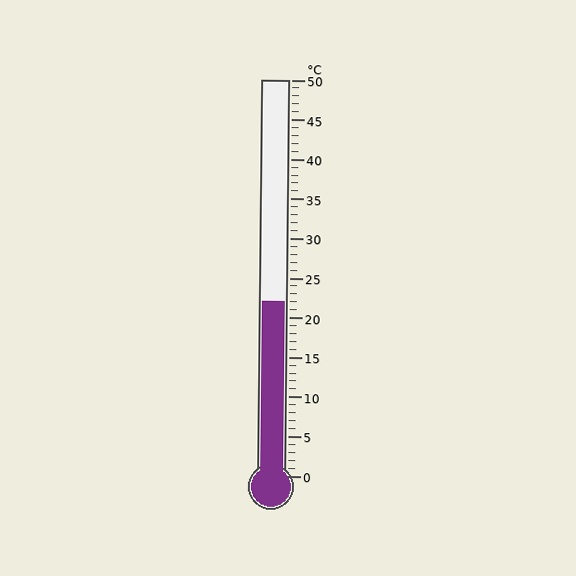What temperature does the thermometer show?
The thermometer shows approximately 22°C.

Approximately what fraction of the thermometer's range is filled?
The thermometer is filled to approximately 45% of its range.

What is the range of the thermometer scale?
The thermometer scale ranges from 0°C to 50°C.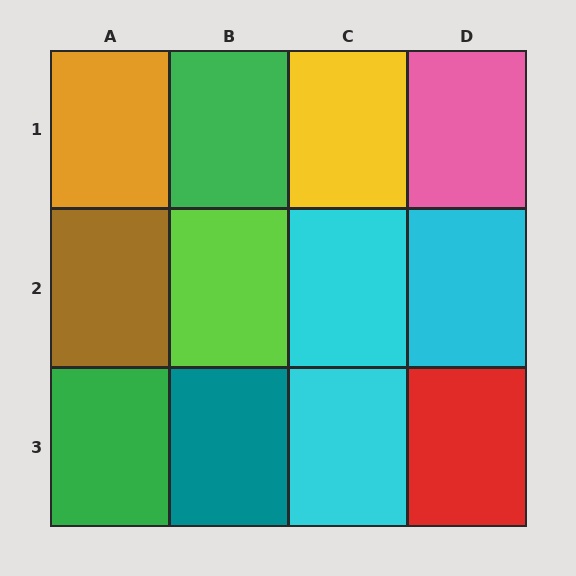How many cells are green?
2 cells are green.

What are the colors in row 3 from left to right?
Green, teal, cyan, red.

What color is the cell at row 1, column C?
Yellow.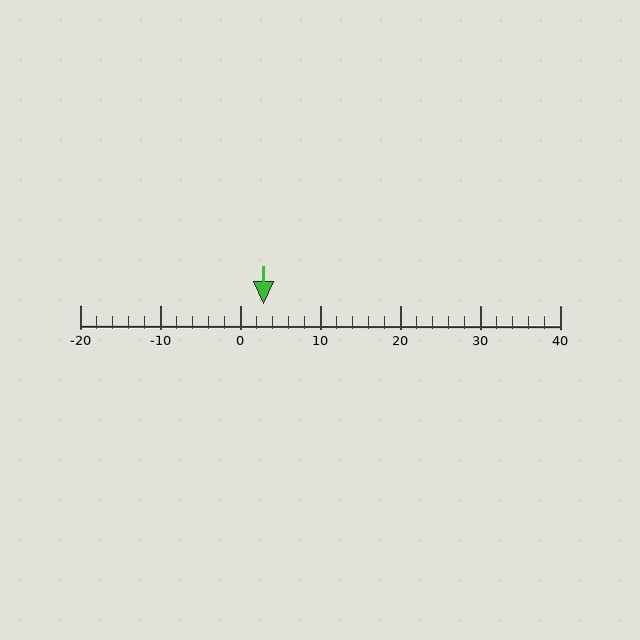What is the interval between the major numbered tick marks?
The major tick marks are spaced 10 units apart.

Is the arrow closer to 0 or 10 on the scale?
The arrow is closer to 0.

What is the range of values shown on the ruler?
The ruler shows values from -20 to 40.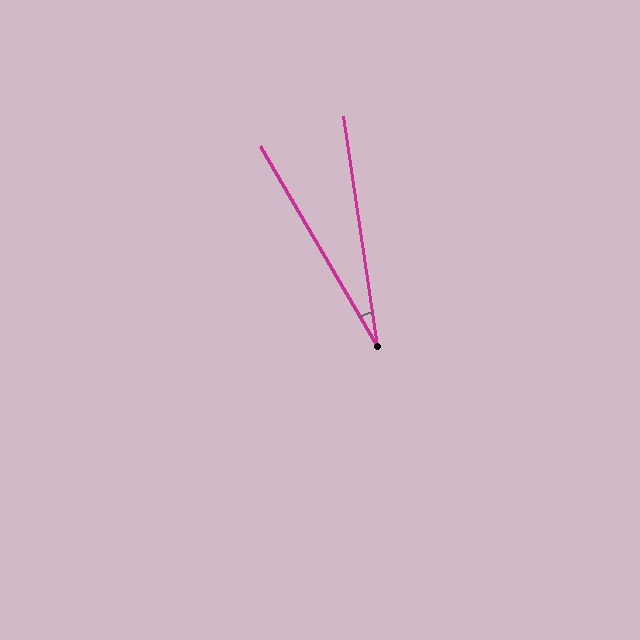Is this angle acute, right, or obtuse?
It is acute.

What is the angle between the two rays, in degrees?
Approximately 22 degrees.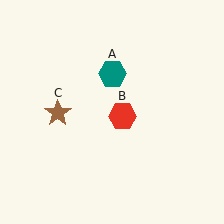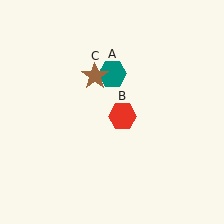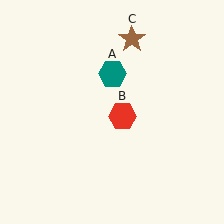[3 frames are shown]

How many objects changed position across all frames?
1 object changed position: brown star (object C).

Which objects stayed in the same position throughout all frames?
Teal hexagon (object A) and red hexagon (object B) remained stationary.